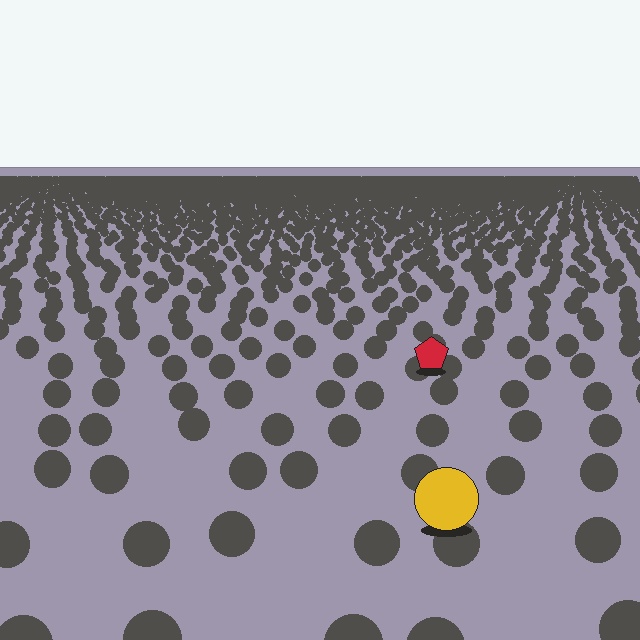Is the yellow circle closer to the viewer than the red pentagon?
Yes. The yellow circle is closer — you can tell from the texture gradient: the ground texture is coarser near it.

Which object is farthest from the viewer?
The red pentagon is farthest from the viewer. It appears smaller and the ground texture around it is denser.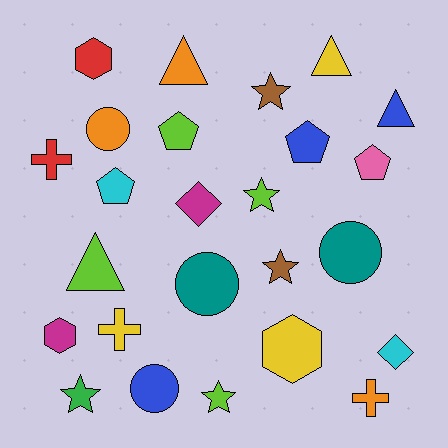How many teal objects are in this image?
There are 2 teal objects.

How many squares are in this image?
There are no squares.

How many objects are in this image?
There are 25 objects.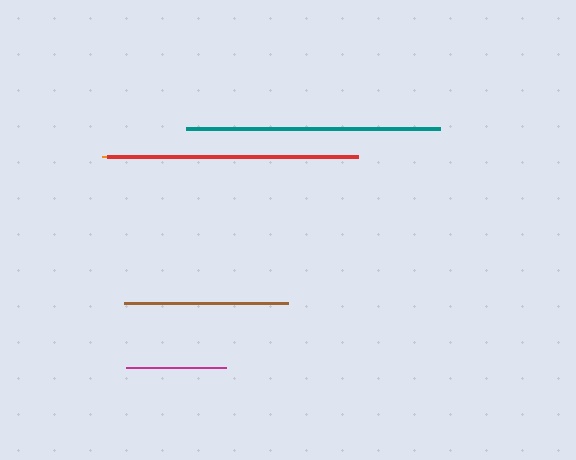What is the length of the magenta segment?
The magenta segment is approximately 100 pixels long.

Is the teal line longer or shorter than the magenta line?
The teal line is longer than the magenta line.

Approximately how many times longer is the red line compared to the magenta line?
The red line is approximately 2.5 times the length of the magenta line.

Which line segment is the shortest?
The magenta line is the shortest at approximately 100 pixels.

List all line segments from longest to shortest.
From longest to shortest: teal, red, orange, brown, magenta.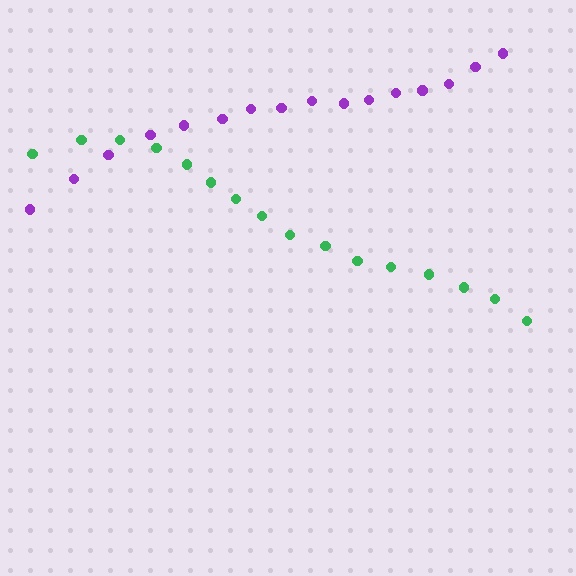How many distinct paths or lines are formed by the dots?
There are 2 distinct paths.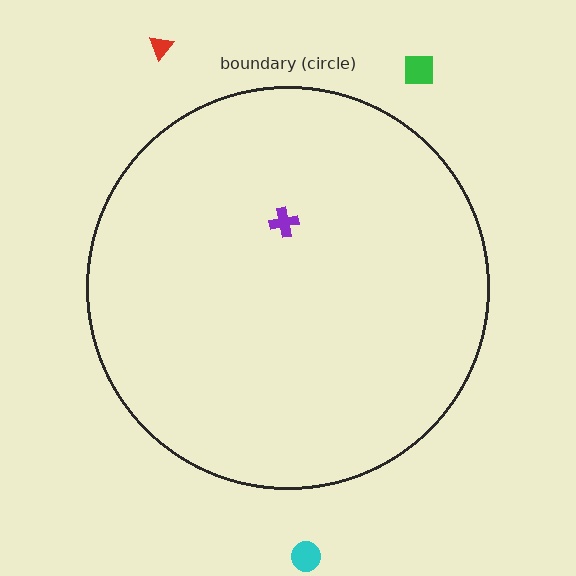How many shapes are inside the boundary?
1 inside, 3 outside.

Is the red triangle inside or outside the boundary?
Outside.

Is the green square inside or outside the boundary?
Outside.